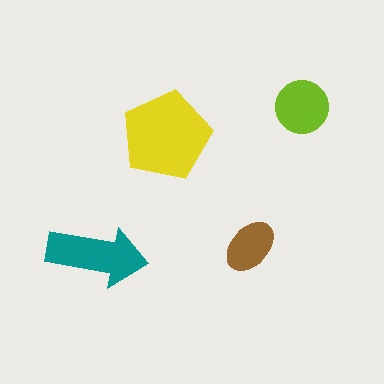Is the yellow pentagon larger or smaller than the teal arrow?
Larger.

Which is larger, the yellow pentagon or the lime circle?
The yellow pentagon.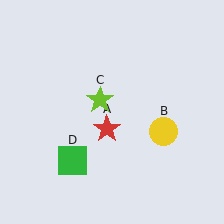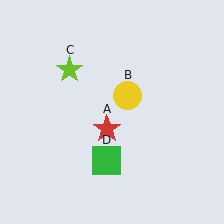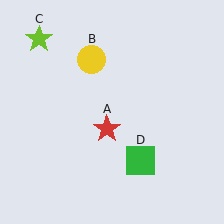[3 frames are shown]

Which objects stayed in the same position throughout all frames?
Red star (object A) remained stationary.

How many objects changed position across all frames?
3 objects changed position: yellow circle (object B), lime star (object C), green square (object D).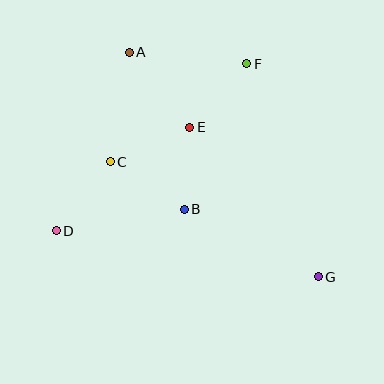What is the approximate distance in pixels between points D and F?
The distance between D and F is approximately 253 pixels.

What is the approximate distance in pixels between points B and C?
The distance between B and C is approximately 88 pixels.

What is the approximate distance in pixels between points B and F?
The distance between B and F is approximately 158 pixels.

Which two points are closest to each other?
Points B and E are closest to each other.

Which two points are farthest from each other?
Points A and G are farthest from each other.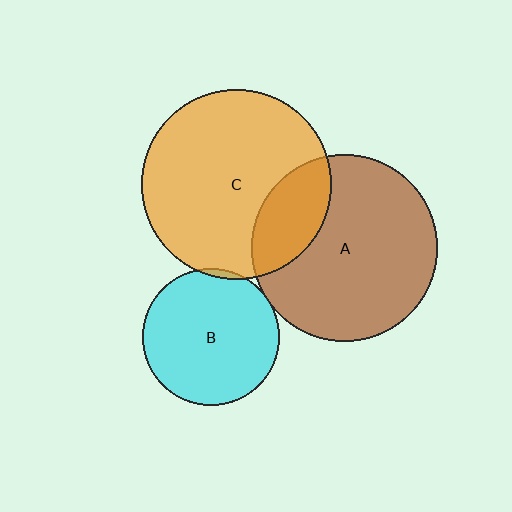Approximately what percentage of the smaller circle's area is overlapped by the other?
Approximately 20%.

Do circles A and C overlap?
Yes.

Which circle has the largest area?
Circle C (orange).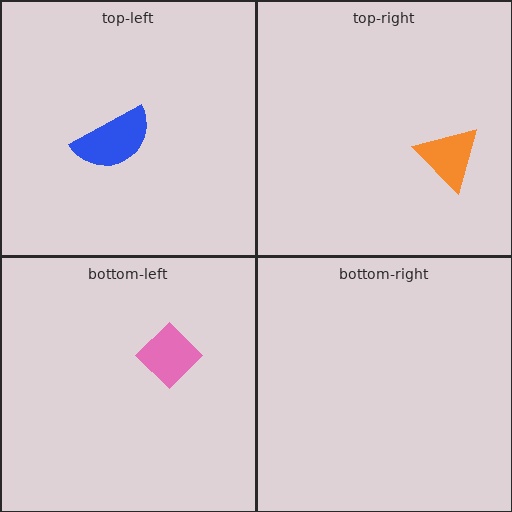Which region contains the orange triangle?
The top-right region.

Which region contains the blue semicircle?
The top-left region.